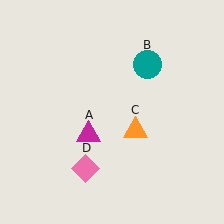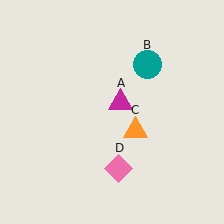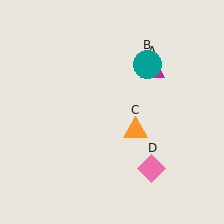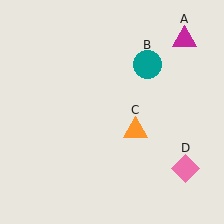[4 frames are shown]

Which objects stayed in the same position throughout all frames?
Teal circle (object B) and orange triangle (object C) remained stationary.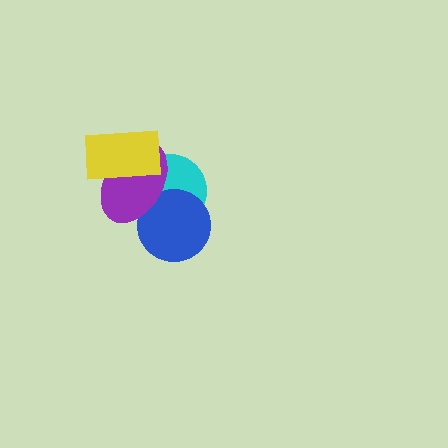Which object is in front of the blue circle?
The purple ellipse is in front of the blue circle.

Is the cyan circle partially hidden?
Yes, it is partially covered by another shape.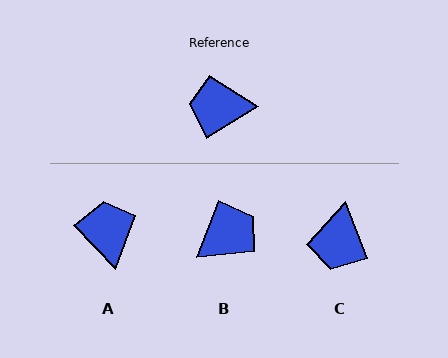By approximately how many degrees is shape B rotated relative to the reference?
Approximately 142 degrees clockwise.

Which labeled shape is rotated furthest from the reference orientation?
B, about 142 degrees away.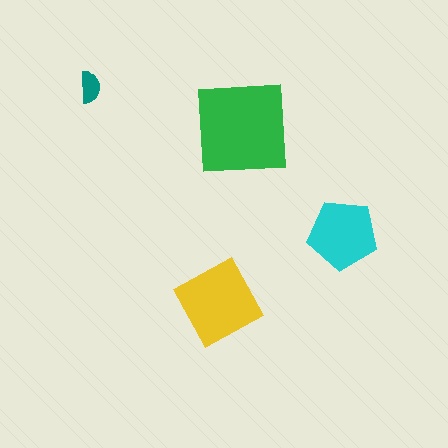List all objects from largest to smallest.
The green square, the yellow diamond, the cyan pentagon, the teal semicircle.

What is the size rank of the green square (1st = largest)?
1st.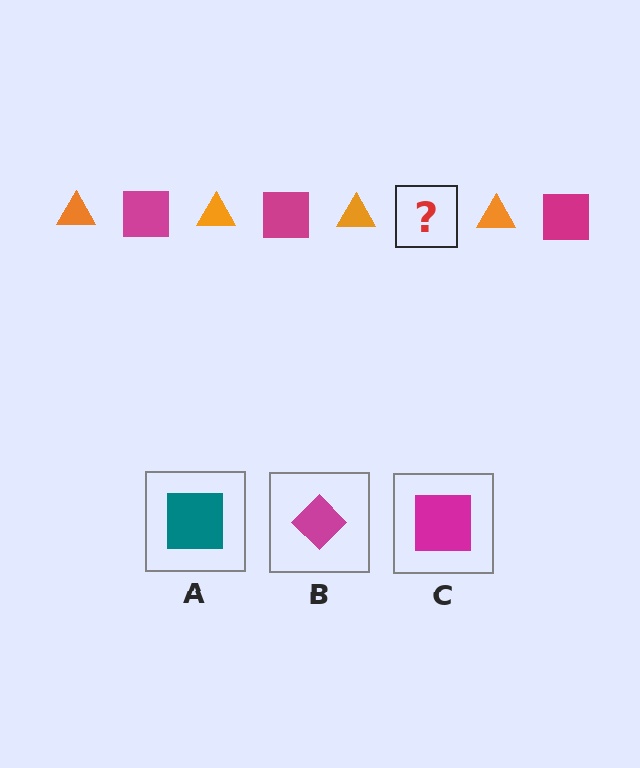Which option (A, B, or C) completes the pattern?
C.